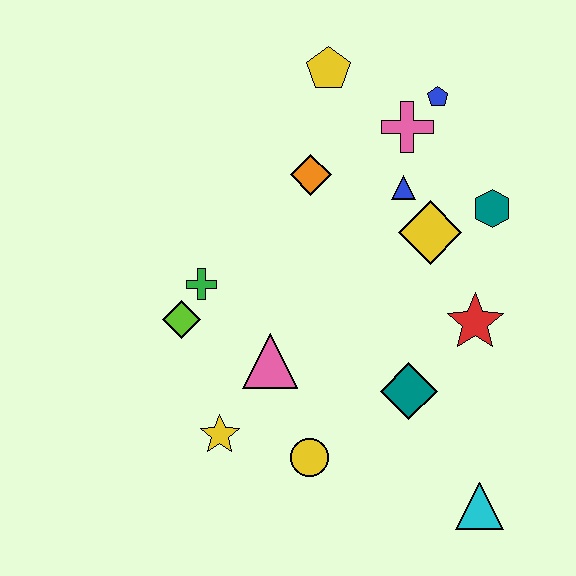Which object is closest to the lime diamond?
The green cross is closest to the lime diamond.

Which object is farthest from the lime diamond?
The cyan triangle is farthest from the lime diamond.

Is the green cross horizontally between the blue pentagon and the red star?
No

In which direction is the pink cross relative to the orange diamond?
The pink cross is to the right of the orange diamond.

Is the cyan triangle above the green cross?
No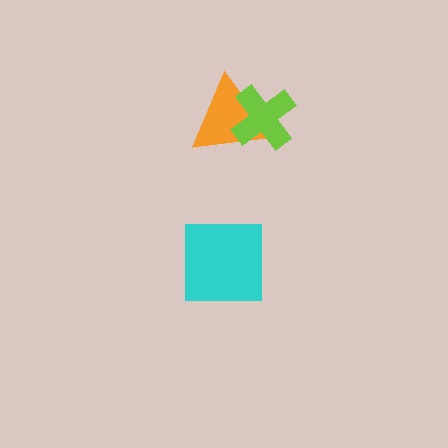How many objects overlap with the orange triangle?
1 object overlaps with the orange triangle.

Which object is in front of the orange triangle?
The lime cross is in front of the orange triangle.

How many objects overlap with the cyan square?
0 objects overlap with the cyan square.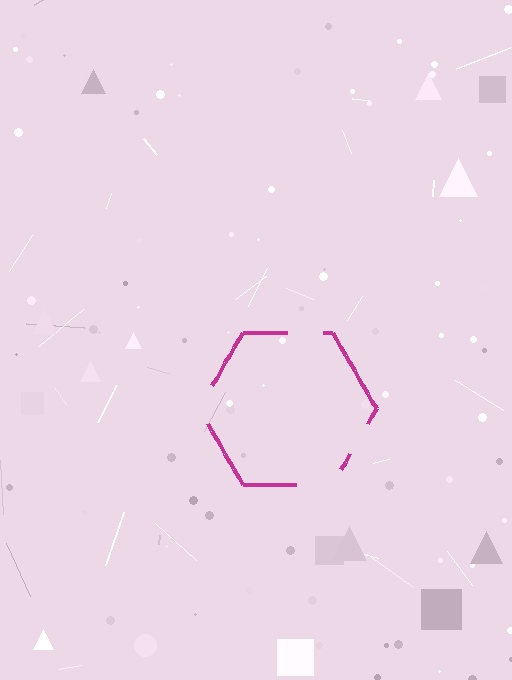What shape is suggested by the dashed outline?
The dashed outline suggests a hexagon.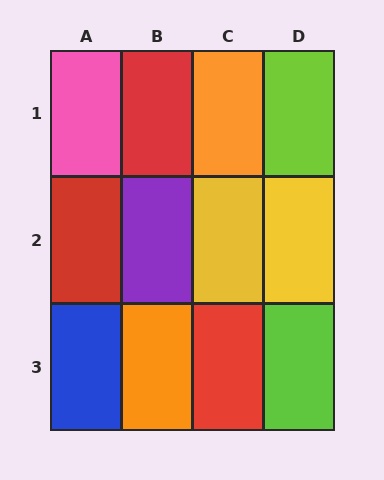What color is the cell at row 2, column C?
Yellow.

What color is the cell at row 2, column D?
Yellow.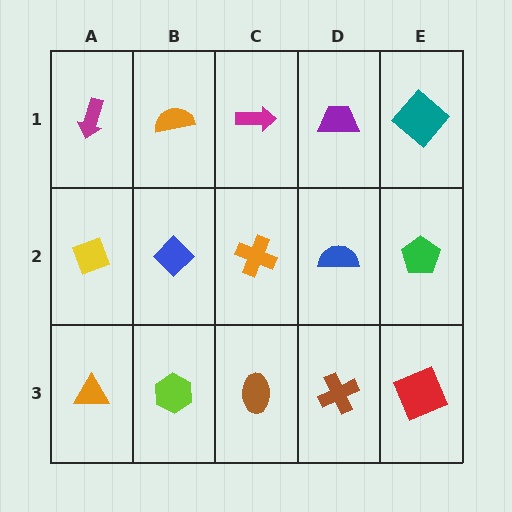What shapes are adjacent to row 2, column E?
A teal diamond (row 1, column E), a red square (row 3, column E), a blue semicircle (row 2, column D).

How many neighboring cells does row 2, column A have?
3.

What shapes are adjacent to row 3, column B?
A blue diamond (row 2, column B), an orange triangle (row 3, column A), a brown ellipse (row 3, column C).